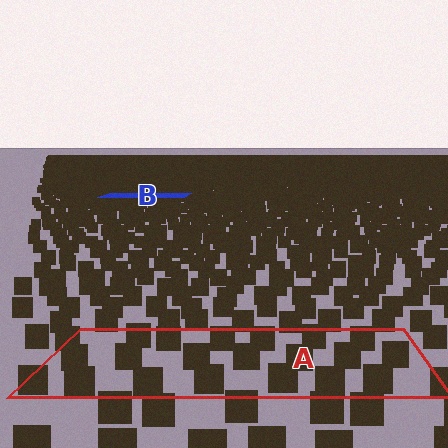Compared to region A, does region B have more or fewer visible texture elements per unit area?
Region B has more texture elements per unit area — they are packed more densely because it is farther away.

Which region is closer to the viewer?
Region A is closer. The texture elements there are larger and more spread out.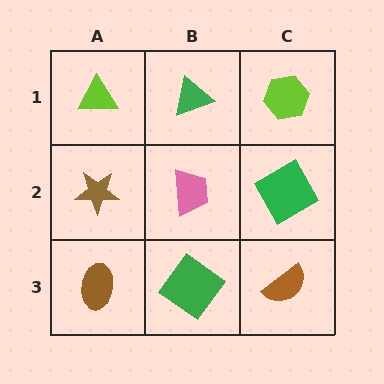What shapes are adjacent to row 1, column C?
A green square (row 2, column C), a green triangle (row 1, column B).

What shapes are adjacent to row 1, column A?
A brown star (row 2, column A), a green triangle (row 1, column B).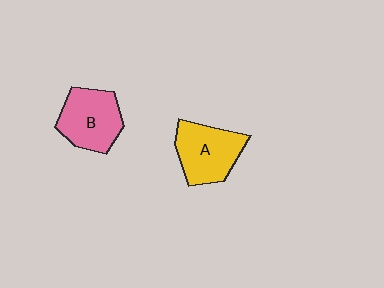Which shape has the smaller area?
Shape B (pink).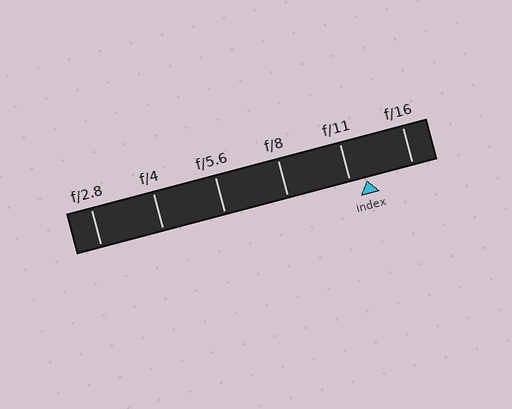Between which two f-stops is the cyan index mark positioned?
The index mark is between f/11 and f/16.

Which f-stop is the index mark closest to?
The index mark is closest to f/11.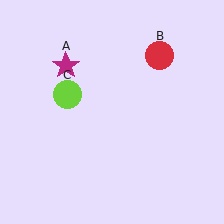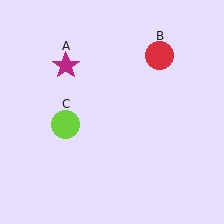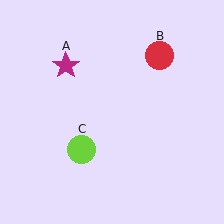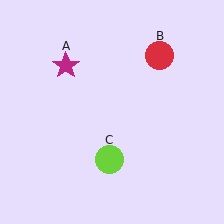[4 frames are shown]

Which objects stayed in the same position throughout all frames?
Magenta star (object A) and red circle (object B) remained stationary.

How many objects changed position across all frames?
1 object changed position: lime circle (object C).